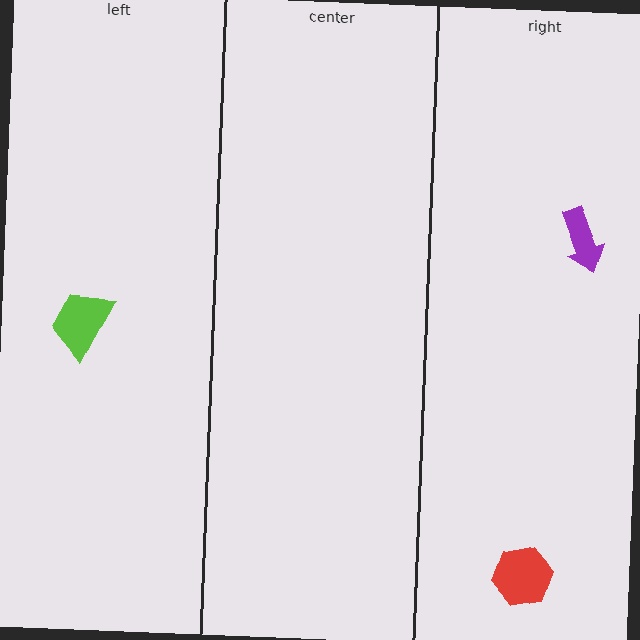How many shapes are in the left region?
1.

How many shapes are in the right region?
2.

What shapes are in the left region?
The lime trapezoid.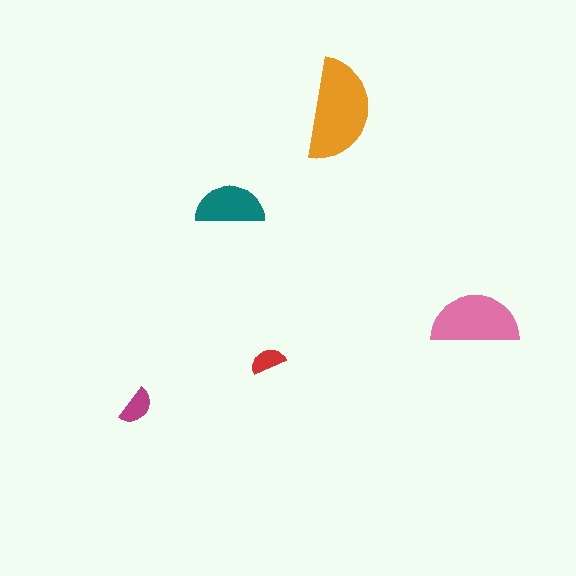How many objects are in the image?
There are 5 objects in the image.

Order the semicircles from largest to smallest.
the orange one, the pink one, the teal one, the magenta one, the red one.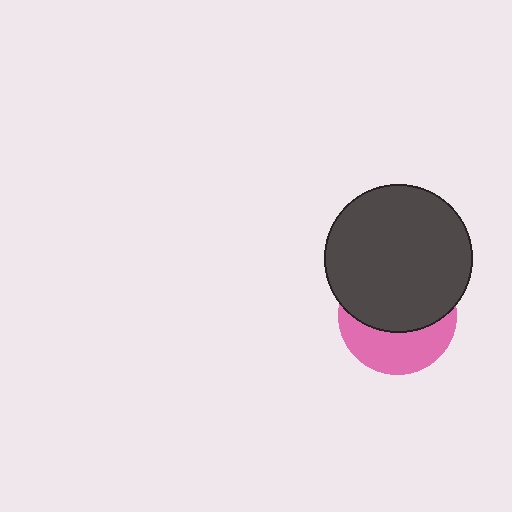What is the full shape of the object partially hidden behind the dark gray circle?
The partially hidden object is a pink circle.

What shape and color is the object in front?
The object in front is a dark gray circle.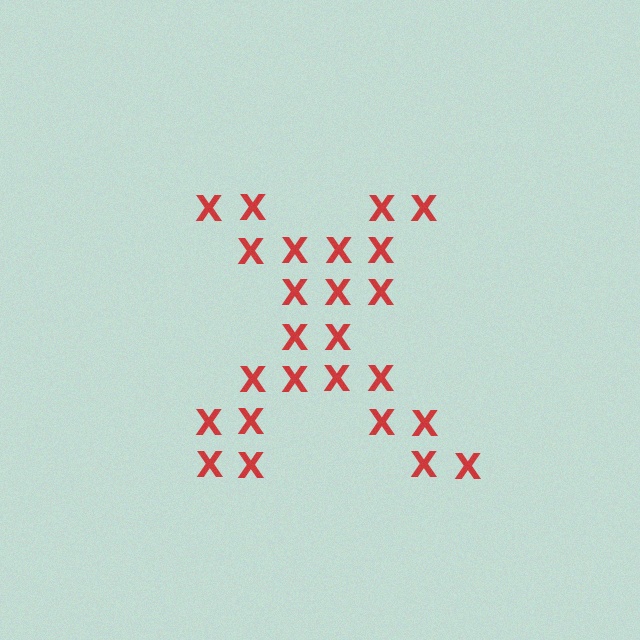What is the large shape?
The large shape is the letter X.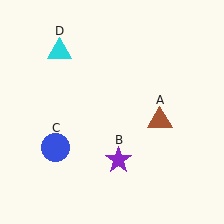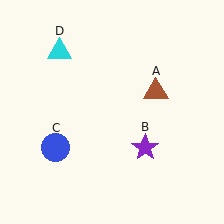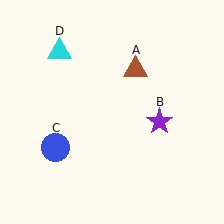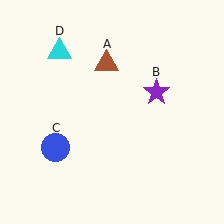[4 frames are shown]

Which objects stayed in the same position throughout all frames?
Blue circle (object C) and cyan triangle (object D) remained stationary.